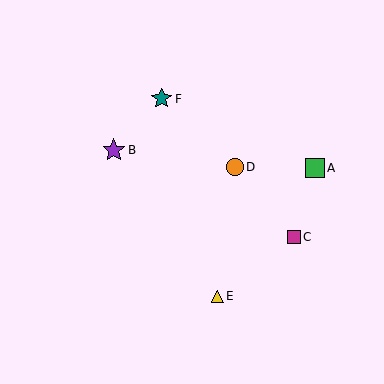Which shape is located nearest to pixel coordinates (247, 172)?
The orange circle (labeled D) at (235, 167) is nearest to that location.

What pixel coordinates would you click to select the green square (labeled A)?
Click at (315, 168) to select the green square A.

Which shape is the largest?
The purple star (labeled B) is the largest.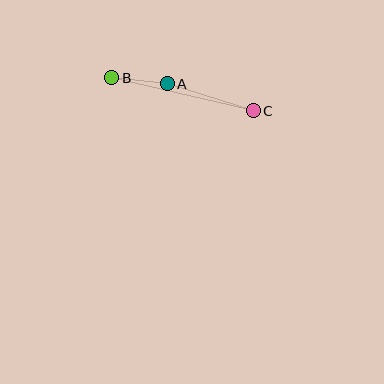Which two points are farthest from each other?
Points B and C are farthest from each other.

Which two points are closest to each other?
Points A and B are closest to each other.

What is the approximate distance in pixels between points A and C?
The distance between A and C is approximately 90 pixels.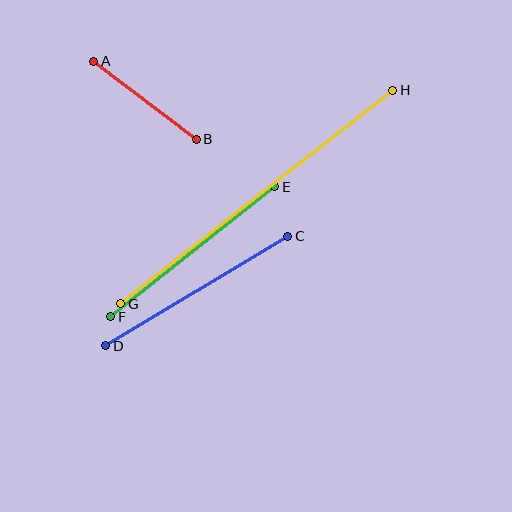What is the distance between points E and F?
The distance is approximately 209 pixels.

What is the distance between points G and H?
The distance is approximately 346 pixels.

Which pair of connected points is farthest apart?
Points G and H are farthest apart.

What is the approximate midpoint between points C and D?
The midpoint is at approximately (197, 291) pixels.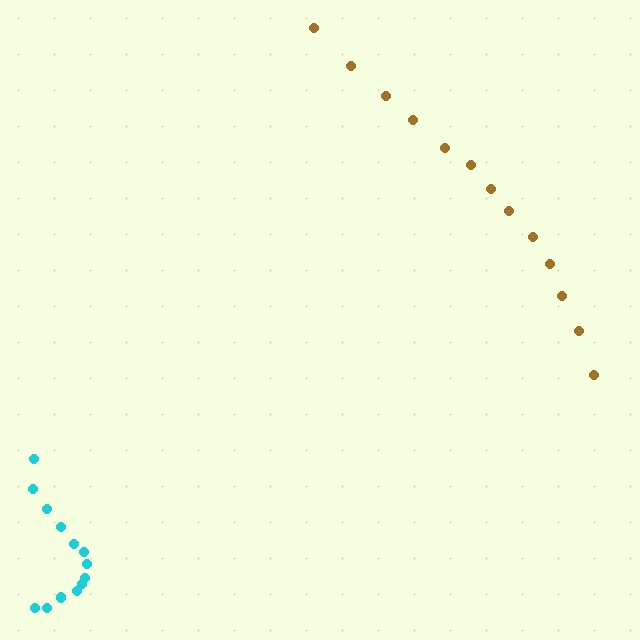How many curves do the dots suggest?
There are 2 distinct paths.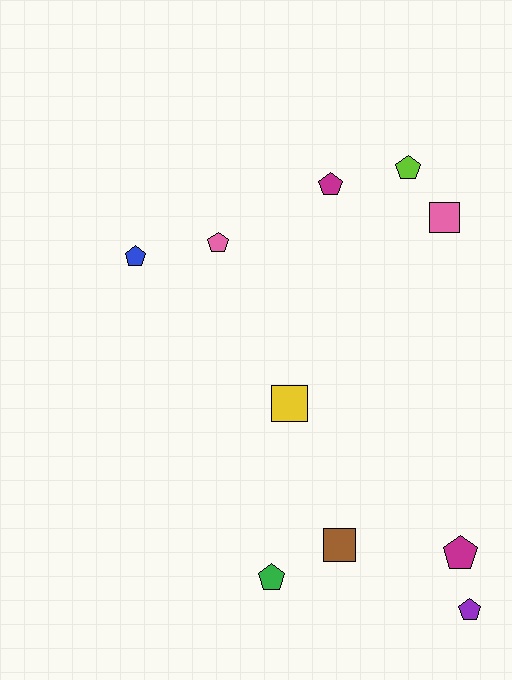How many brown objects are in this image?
There is 1 brown object.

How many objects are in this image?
There are 10 objects.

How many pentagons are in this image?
There are 7 pentagons.